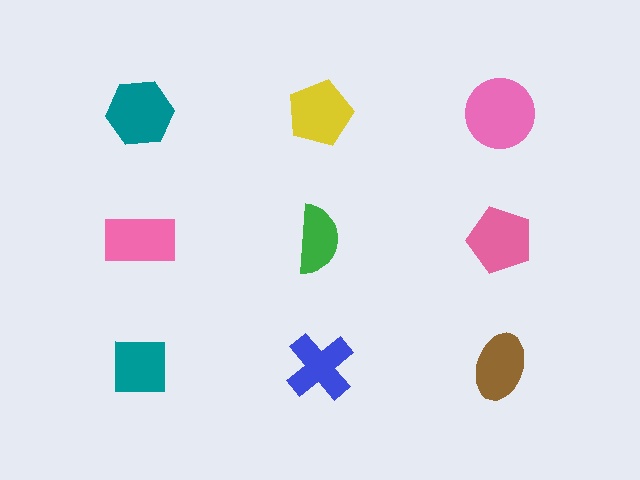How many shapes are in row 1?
3 shapes.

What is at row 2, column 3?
A pink pentagon.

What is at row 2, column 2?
A green semicircle.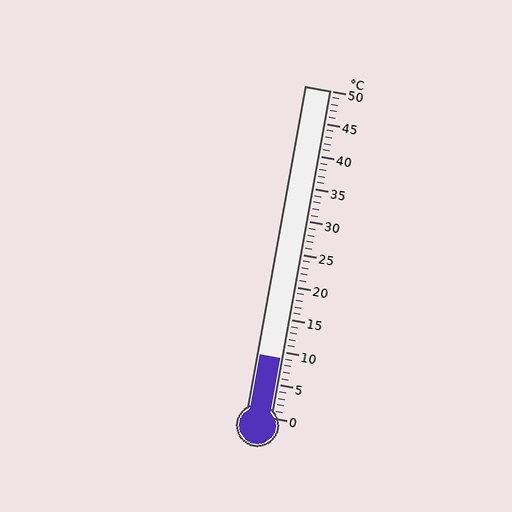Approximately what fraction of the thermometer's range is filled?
The thermometer is filled to approximately 20% of its range.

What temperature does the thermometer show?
The thermometer shows approximately 9°C.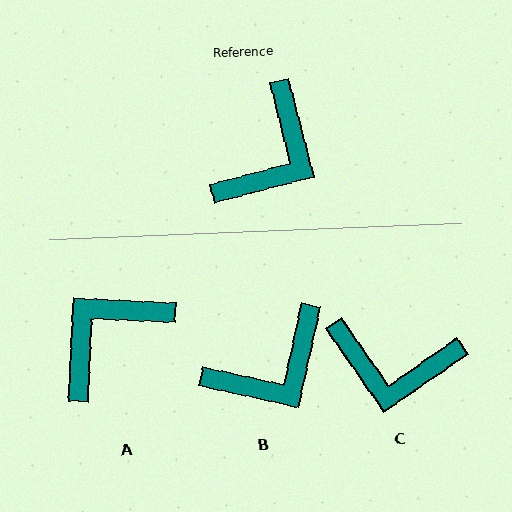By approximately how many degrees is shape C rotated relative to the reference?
Approximately 70 degrees clockwise.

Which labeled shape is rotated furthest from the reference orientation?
A, about 163 degrees away.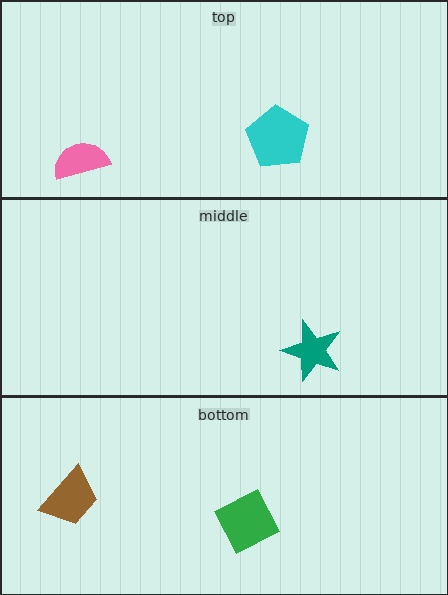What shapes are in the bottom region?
The brown trapezoid, the green diamond.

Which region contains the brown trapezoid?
The bottom region.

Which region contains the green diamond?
The bottom region.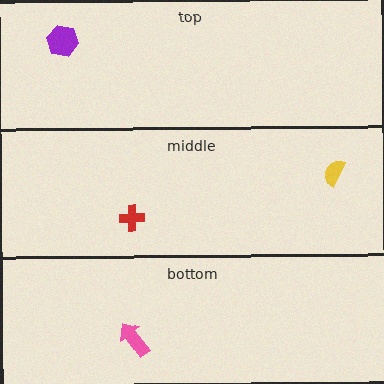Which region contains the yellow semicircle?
The middle region.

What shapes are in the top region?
The purple hexagon.